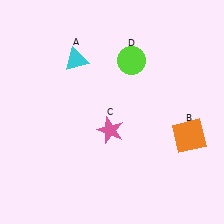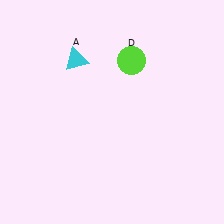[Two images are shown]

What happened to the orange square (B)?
The orange square (B) was removed in Image 2. It was in the bottom-right area of Image 1.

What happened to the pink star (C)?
The pink star (C) was removed in Image 2. It was in the bottom-left area of Image 1.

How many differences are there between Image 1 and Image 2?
There are 2 differences between the two images.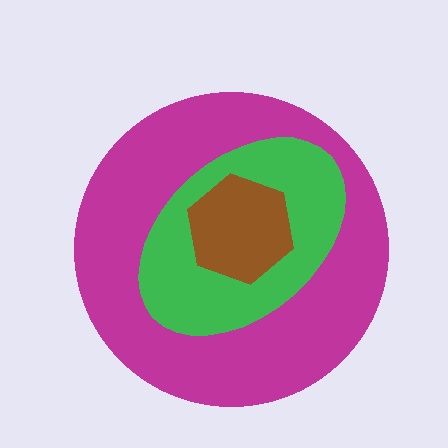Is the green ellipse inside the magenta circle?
Yes.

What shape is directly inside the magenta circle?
The green ellipse.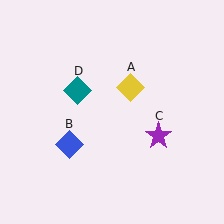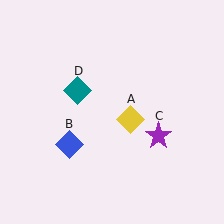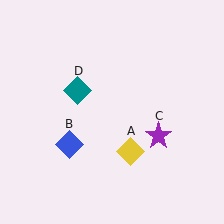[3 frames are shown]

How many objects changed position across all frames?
1 object changed position: yellow diamond (object A).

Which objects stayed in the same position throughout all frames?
Blue diamond (object B) and purple star (object C) and teal diamond (object D) remained stationary.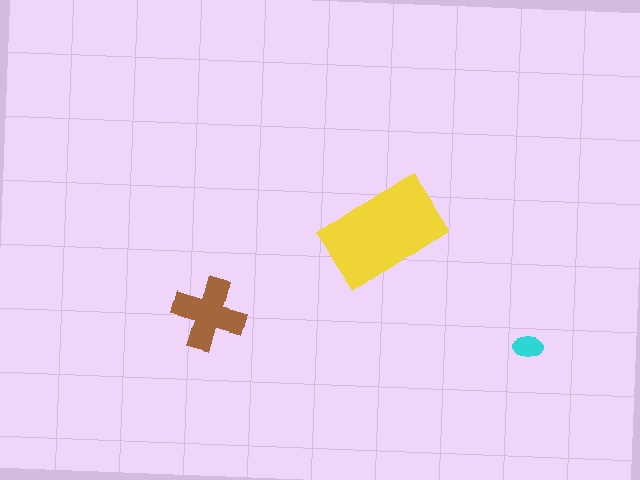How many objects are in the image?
There are 3 objects in the image.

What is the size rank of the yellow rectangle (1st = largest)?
1st.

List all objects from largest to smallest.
The yellow rectangle, the brown cross, the cyan ellipse.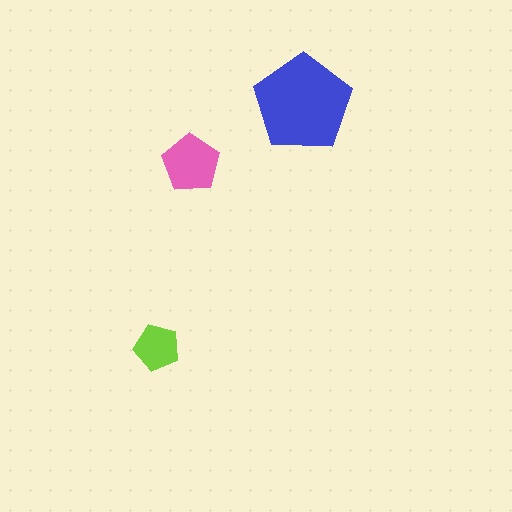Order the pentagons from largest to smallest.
the blue one, the pink one, the lime one.